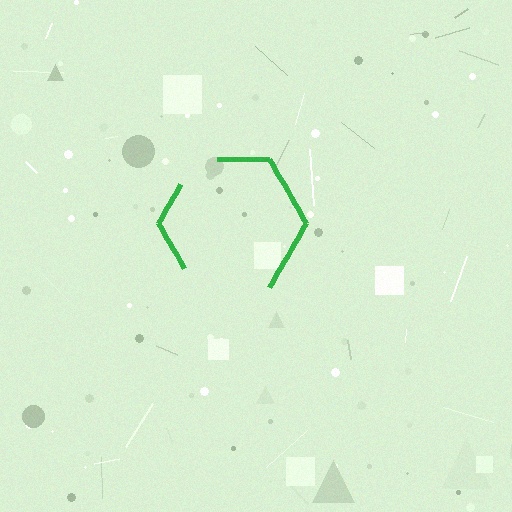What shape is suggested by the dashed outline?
The dashed outline suggests a hexagon.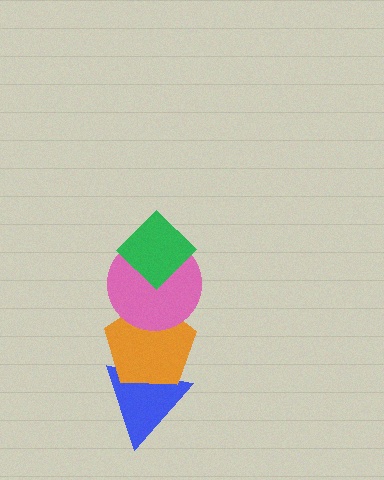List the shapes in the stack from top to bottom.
From top to bottom: the green diamond, the pink circle, the orange pentagon, the blue triangle.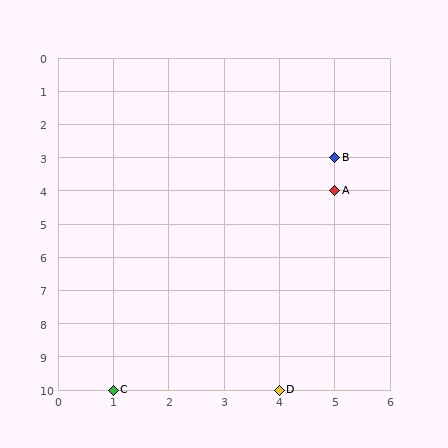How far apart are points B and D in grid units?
Points B and D are 1 column and 7 rows apart (about 7.1 grid units diagonally).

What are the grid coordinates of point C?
Point C is at grid coordinates (1, 10).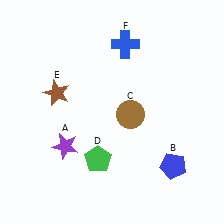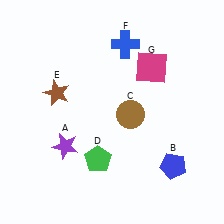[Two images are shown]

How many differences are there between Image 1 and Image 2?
There is 1 difference between the two images.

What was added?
A magenta square (G) was added in Image 2.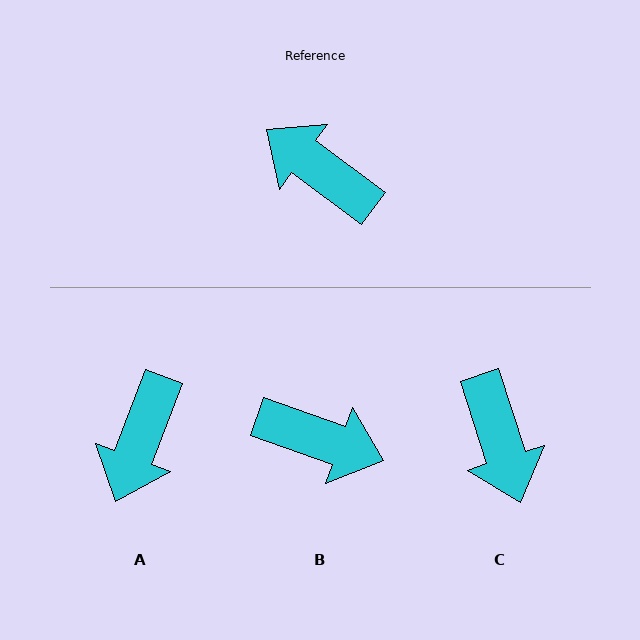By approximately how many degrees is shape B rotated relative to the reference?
Approximately 163 degrees clockwise.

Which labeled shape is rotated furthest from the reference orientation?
B, about 163 degrees away.